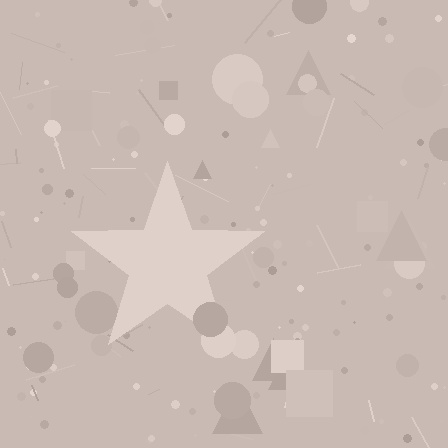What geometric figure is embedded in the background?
A star is embedded in the background.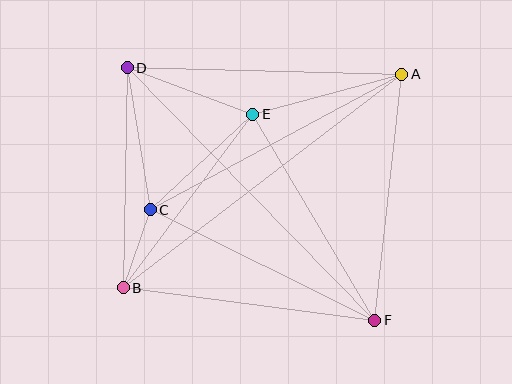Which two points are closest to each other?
Points B and C are closest to each other.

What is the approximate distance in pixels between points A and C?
The distance between A and C is approximately 285 pixels.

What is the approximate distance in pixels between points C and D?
The distance between C and D is approximately 144 pixels.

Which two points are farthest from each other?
Points D and F are farthest from each other.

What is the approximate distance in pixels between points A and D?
The distance between A and D is approximately 275 pixels.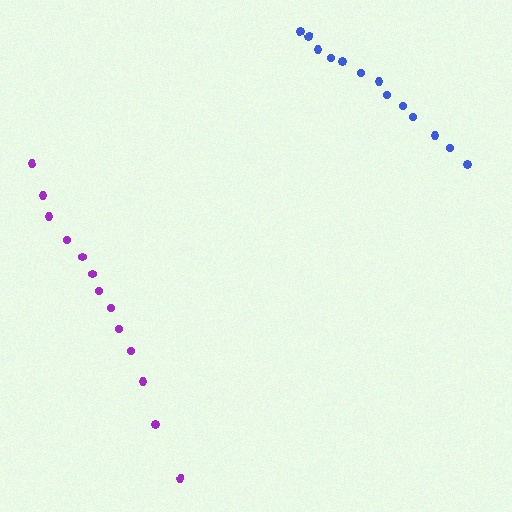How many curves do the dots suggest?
There are 2 distinct paths.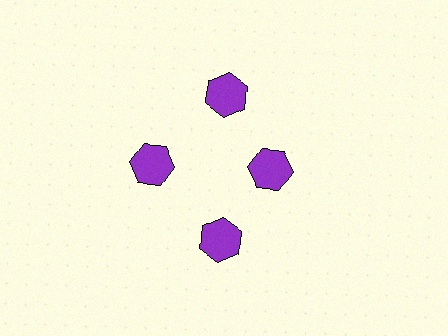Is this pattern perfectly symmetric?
No. The 4 purple hexagons are arranged in a ring, but one element near the 3 o'clock position is pulled inward toward the center, breaking the 4-fold rotational symmetry.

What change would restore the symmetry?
The symmetry would be restored by moving it outward, back onto the ring so that all 4 hexagons sit at equal angles and equal distance from the center.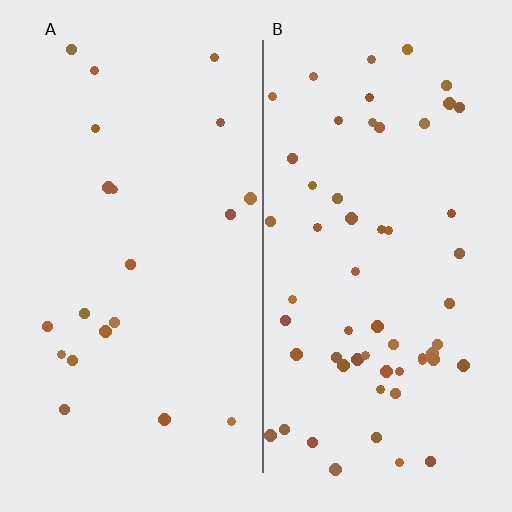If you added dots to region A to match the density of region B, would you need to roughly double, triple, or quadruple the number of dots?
Approximately triple.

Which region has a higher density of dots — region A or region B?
B (the right).